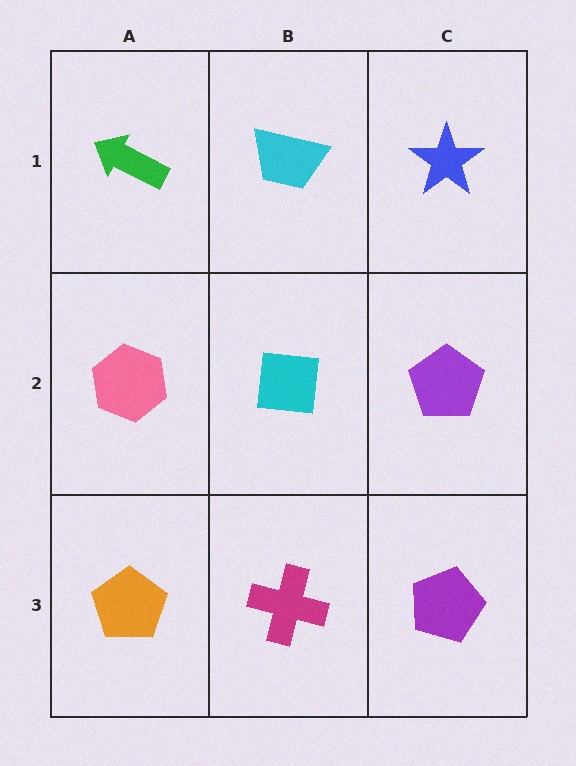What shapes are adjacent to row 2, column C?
A blue star (row 1, column C), a purple pentagon (row 3, column C), a cyan square (row 2, column B).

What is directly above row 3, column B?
A cyan square.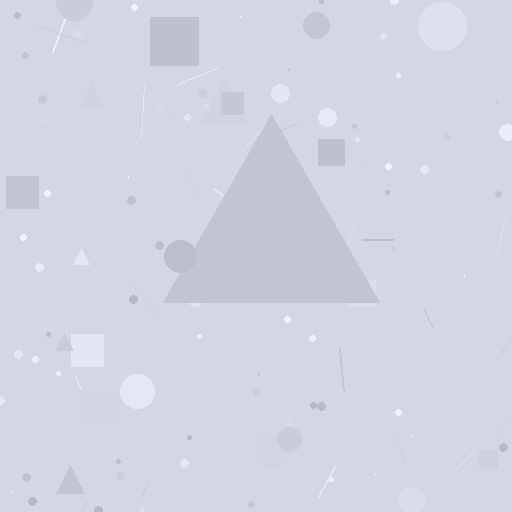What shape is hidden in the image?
A triangle is hidden in the image.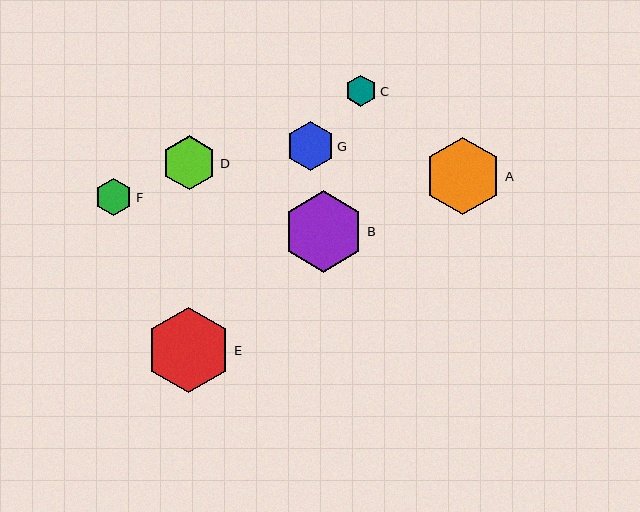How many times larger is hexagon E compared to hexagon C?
Hexagon E is approximately 2.7 times the size of hexagon C.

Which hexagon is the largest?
Hexagon E is the largest with a size of approximately 85 pixels.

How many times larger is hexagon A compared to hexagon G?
Hexagon A is approximately 1.6 times the size of hexagon G.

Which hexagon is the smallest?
Hexagon C is the smallest with a size of approximately 32 pixels.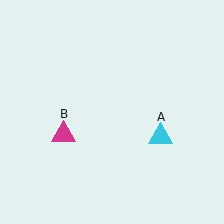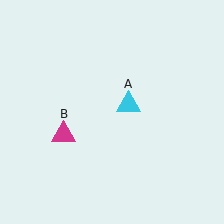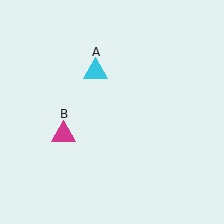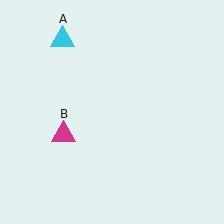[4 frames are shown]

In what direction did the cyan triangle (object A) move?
The cyan triangle (object A) moved up and to the left.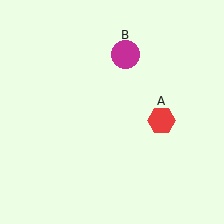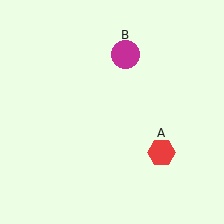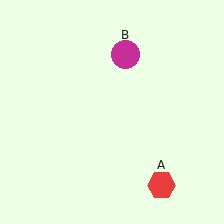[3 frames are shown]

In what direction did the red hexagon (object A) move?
The red hexagon (object A) moved down.